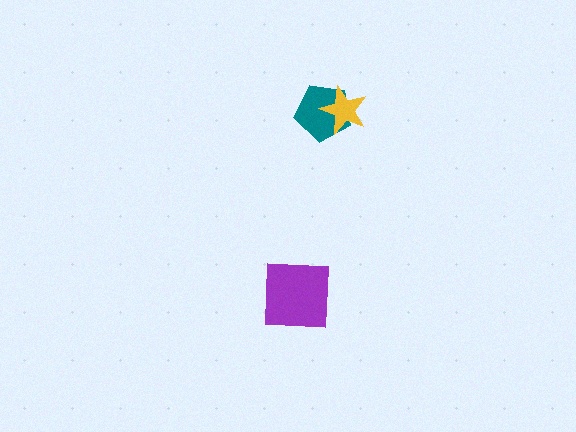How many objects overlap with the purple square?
0 objects overlap with the purple square.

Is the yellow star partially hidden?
No, no other shape covers it.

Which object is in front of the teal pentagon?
The yellow star is in front of the teal pentagon.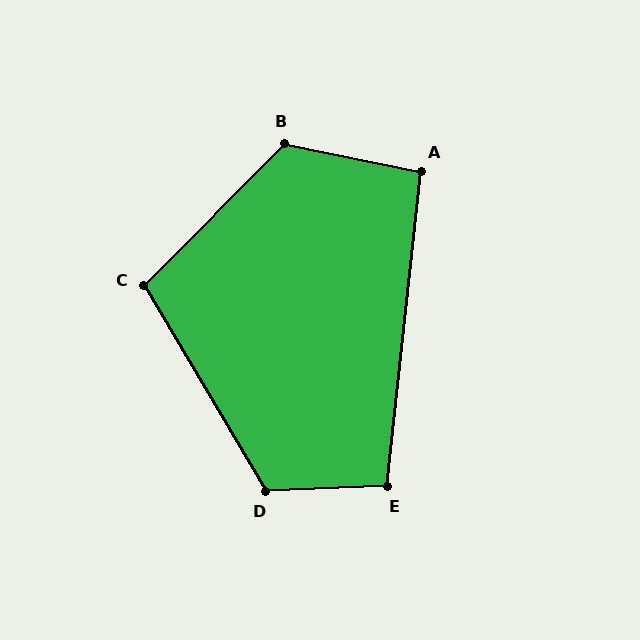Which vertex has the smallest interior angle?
A, at approximately 95 degrees.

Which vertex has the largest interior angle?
B, at approximately 123 degrees.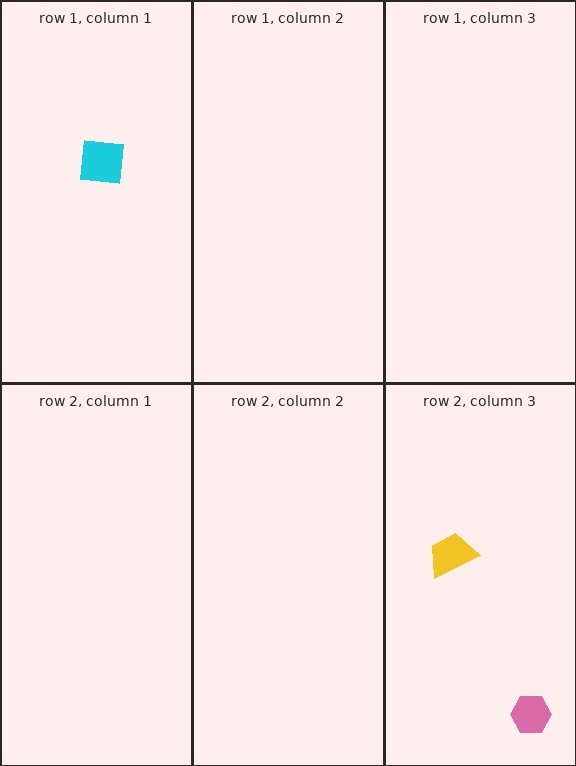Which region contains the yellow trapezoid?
The row 2, column 3 region.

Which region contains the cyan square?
The row 1, column 1 region.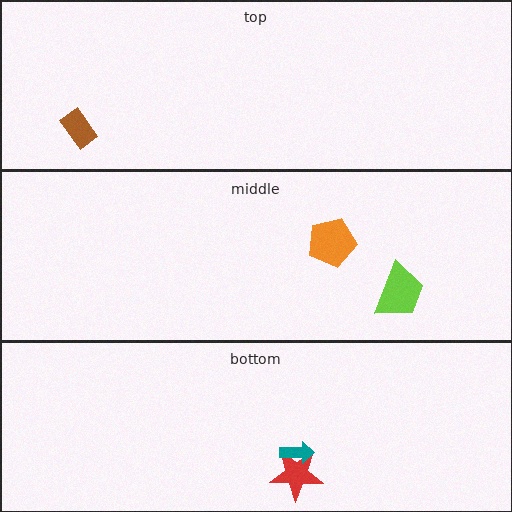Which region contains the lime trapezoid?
The middle region.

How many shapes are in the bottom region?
2.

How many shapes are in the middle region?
2.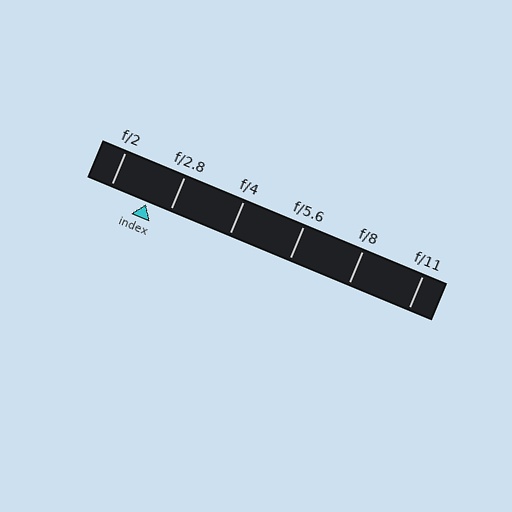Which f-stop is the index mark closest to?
The index mark is closest to f/2.8.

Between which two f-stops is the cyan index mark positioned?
The index mark is between f/2 and f/2.8.